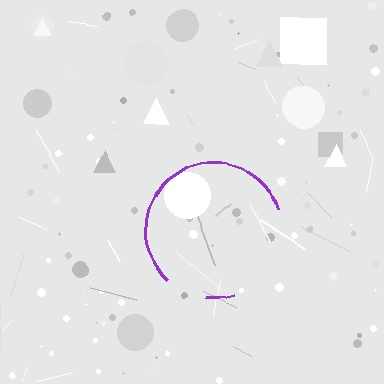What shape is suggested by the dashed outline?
The dashed outline suggests a circle.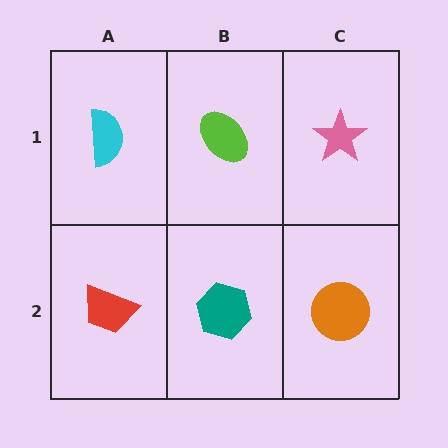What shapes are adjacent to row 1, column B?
A teal hexagon (row 2, column B), a cyan semicircle (row 1, column A), a pink star (row 1, column C).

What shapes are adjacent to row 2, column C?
A pink star (row 1, column C), a teal hexagon (row 2, column B).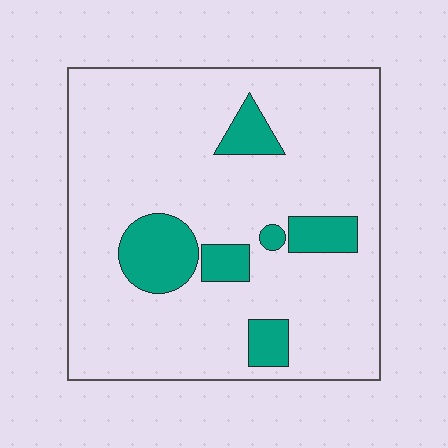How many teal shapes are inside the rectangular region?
6.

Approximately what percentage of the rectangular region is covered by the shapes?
Approximately 15%.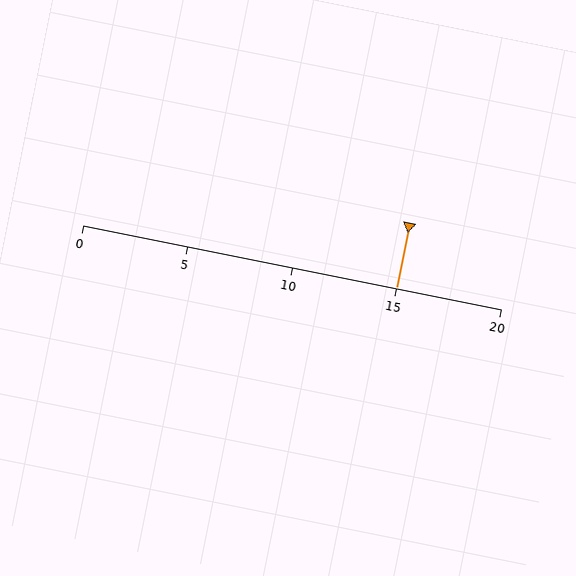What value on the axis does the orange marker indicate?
The marker indicates approximately 15.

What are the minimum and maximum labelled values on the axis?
The axis runs from 0 to 20.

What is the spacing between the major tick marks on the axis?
The major ticks are spaced 5 apart.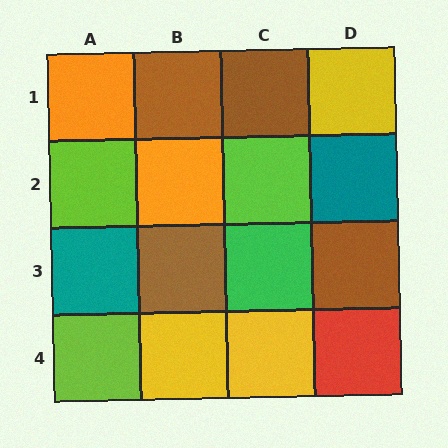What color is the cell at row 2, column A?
Lime.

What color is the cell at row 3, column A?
Teal.